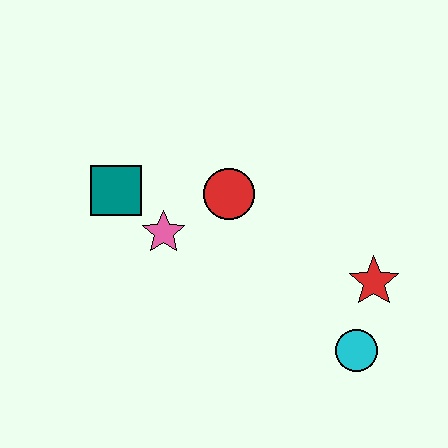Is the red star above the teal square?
No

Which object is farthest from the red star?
The teal square is farthest from the red star.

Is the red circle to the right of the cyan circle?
No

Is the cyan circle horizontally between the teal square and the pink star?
No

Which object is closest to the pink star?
The teal square is closest to the pink star.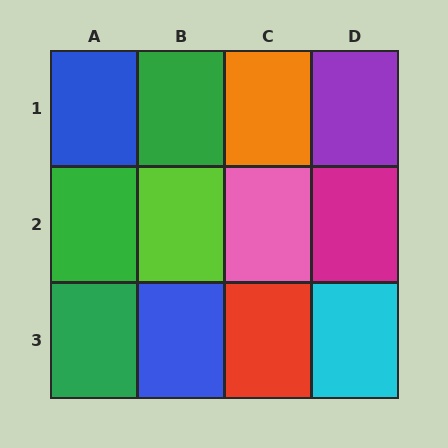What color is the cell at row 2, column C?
Pink.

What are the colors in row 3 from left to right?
Green, blue, red, cyan.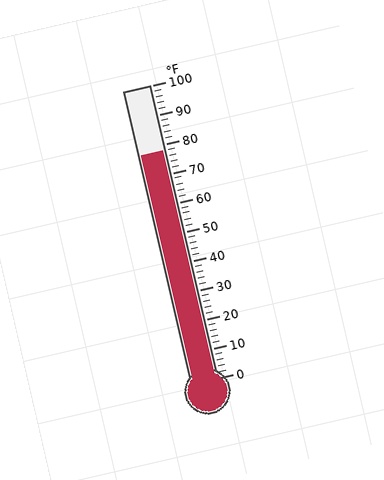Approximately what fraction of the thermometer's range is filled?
The thermometer is filled to approximately 80% of its range.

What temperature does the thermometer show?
The thermometer shows approximately 78°F.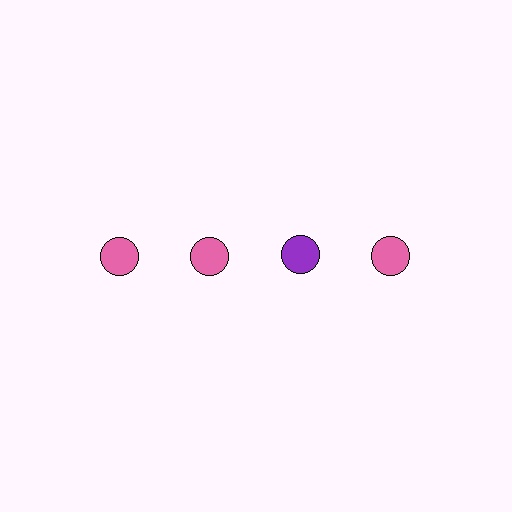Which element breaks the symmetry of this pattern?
The purple circle in the top row, center column breaks the symmetry. All other shapes are pink circles.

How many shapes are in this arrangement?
There are 4 shapes arranged in a grid pattern.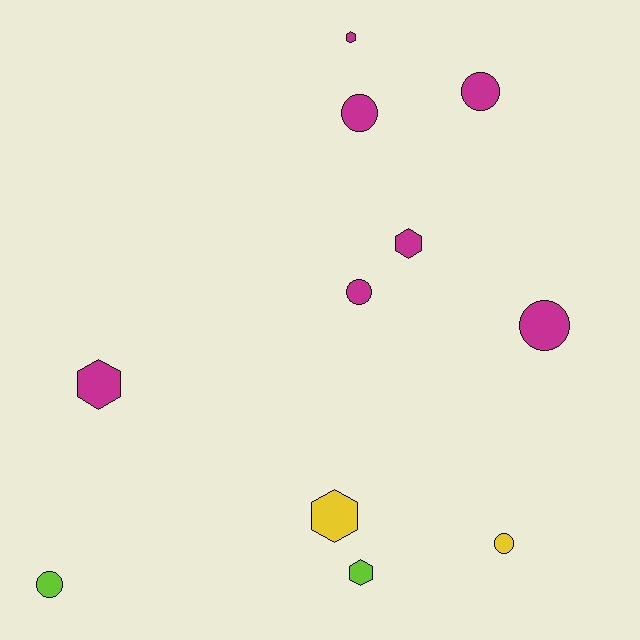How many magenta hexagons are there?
There are 3 magenta hexagons.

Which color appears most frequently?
Magenta, with 7 objects.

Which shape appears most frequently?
Circle, with 6 objects.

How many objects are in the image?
There are 11 objects.